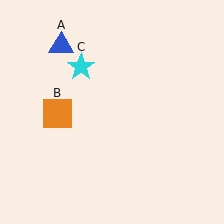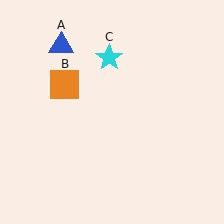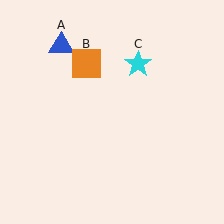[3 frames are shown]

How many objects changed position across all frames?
2 objects changed position: orange square (object B), cyan star (object C).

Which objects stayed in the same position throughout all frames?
Blue triangle (object A) remained stationary.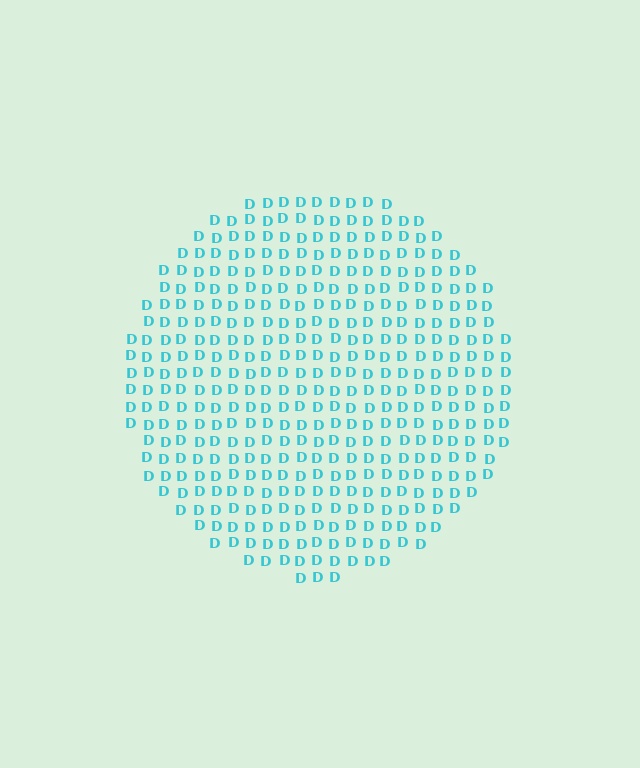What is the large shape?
The large shape is a circle.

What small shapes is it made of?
It is made of small letter D's.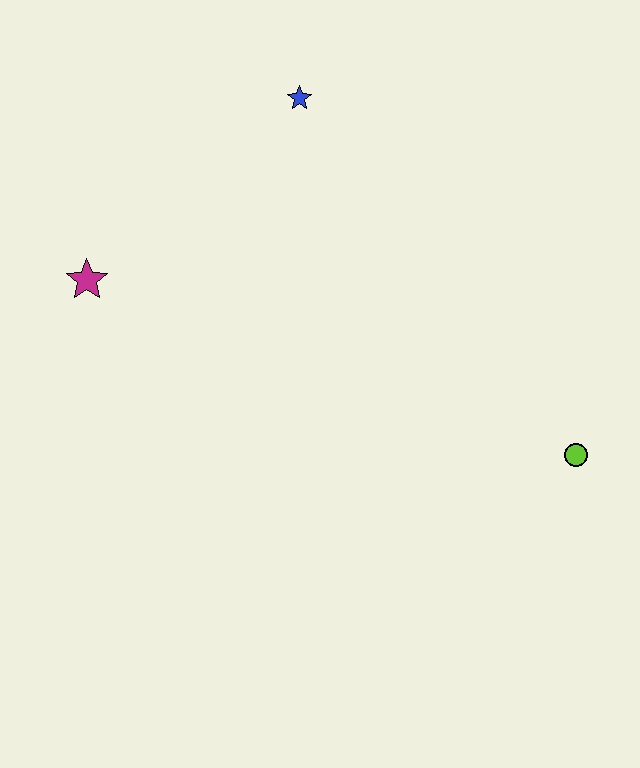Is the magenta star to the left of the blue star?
Yes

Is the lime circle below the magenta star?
Yes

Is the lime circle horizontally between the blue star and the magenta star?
No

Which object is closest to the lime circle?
The blue star is closest to the lime circle.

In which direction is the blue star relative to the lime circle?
The blue star is above the lime circle.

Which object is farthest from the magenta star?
The lime circle is farthest from the magenta star.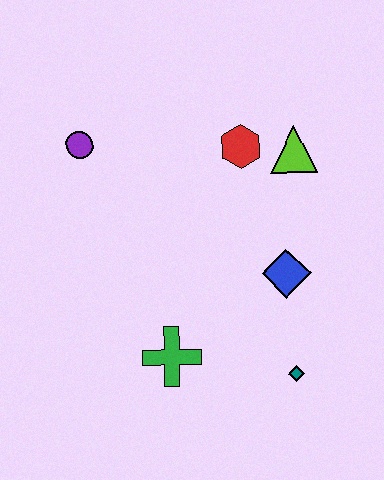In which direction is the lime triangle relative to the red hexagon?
The lime triangle is to the right of the red hexagon.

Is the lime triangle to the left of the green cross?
No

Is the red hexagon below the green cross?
No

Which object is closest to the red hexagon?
The lime triangle is closest to the red hexagon.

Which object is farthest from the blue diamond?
The purple circle is farthest from the blue diamond.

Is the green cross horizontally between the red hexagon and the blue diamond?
No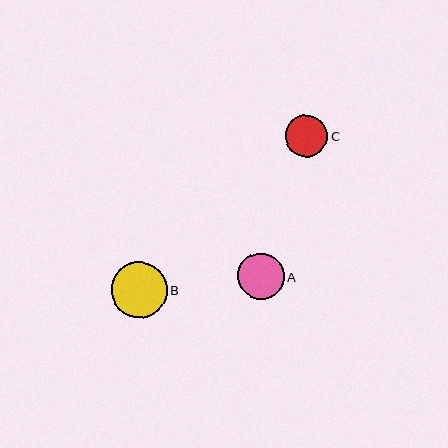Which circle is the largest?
Circle B is the largest with a size of approximately 56 pixels.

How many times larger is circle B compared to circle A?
Circle B is approximately 1.2 times the size of circle A.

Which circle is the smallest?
Circle C is the smallest with a size of approximately 42 pixels.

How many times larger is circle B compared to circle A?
Circle B is approximately 1.2 times the size of circle A.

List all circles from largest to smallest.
From largest to smallest: B, A, C.